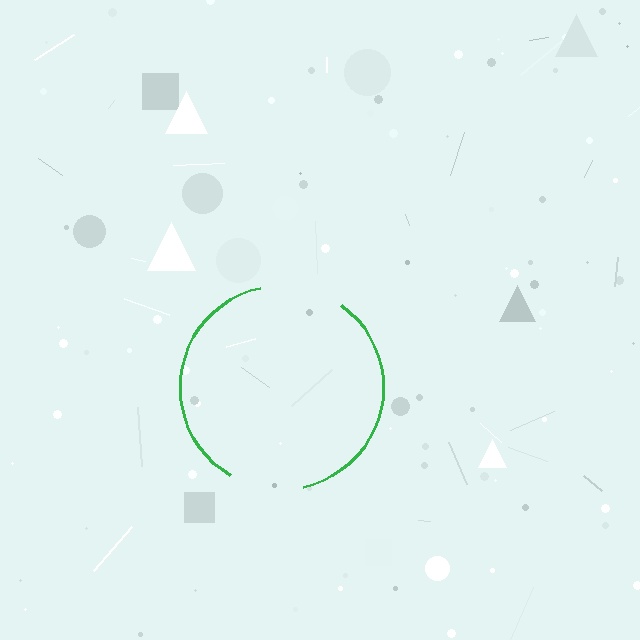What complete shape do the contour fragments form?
The contour fragments form a circle.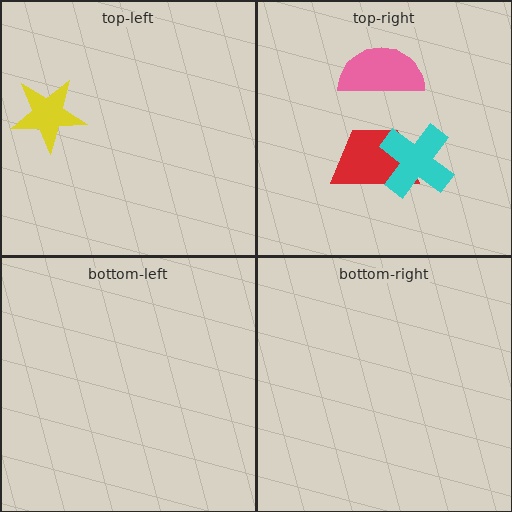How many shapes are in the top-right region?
3.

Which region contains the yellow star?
The top-left region.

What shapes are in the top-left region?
The yellow star.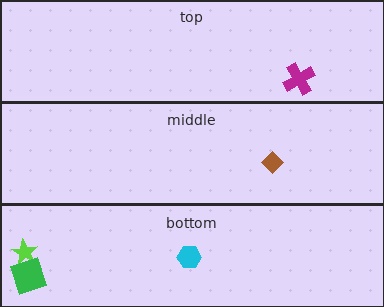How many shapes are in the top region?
1.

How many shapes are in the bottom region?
3.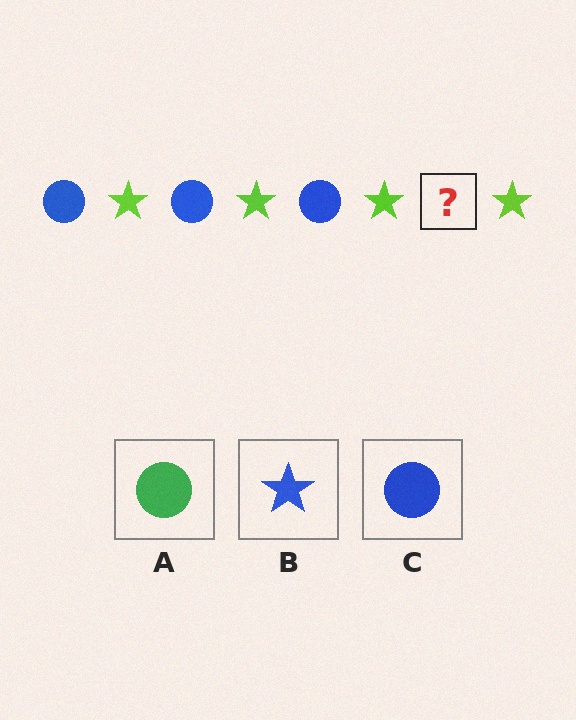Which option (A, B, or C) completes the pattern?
C.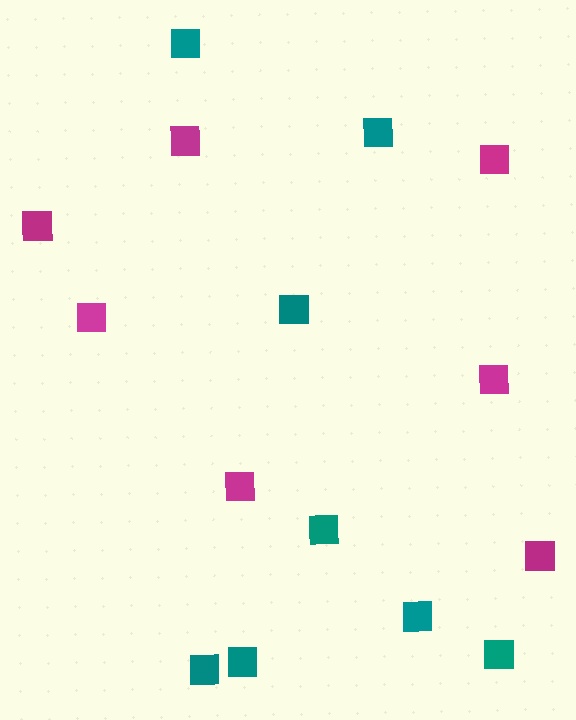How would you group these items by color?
There are 2 groups: one group of magenta squares (7) and one group of teal squares (8).